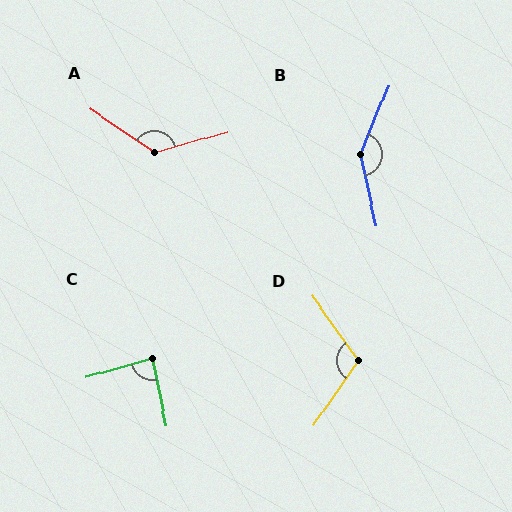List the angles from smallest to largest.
C (85°), D (109°), A (130°), B (145°).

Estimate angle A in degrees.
Approximately 130 degrees.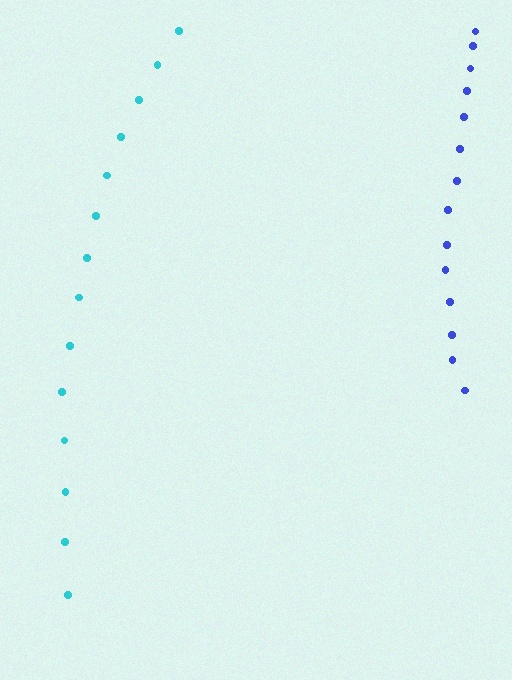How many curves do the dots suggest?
There are 2 distinct paths.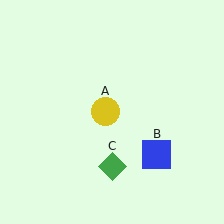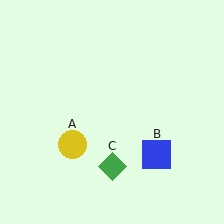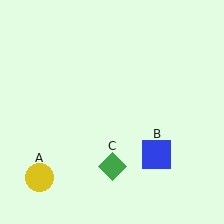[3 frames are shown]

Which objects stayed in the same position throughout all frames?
Blue square (object B) and green diamond (object C) remained stationary.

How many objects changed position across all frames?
1 object changed position: yellow circle (object A).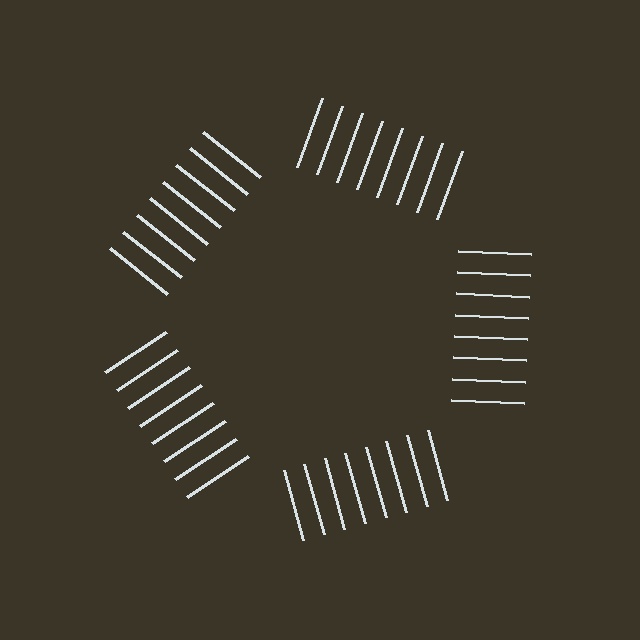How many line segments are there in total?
40 — 8 along each of the 5 edges.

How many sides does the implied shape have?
5 sides — the line-ends trace a pentagon.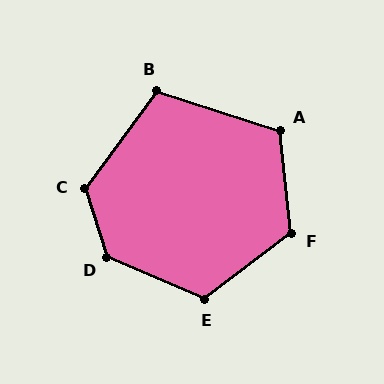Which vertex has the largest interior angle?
D, at approximately 131 degrees.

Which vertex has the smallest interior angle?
B, at approximately 108 degrees.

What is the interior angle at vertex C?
Approximately 126 degrees (obtuse).